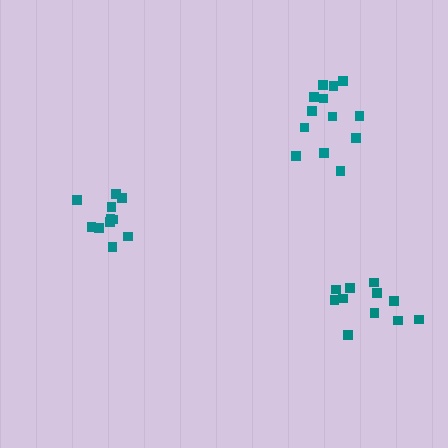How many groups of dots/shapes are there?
There are 3 groups.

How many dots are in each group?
Group 1: 11 dots, Group 2: 11 dots, Group 3: 13 dots (35 total).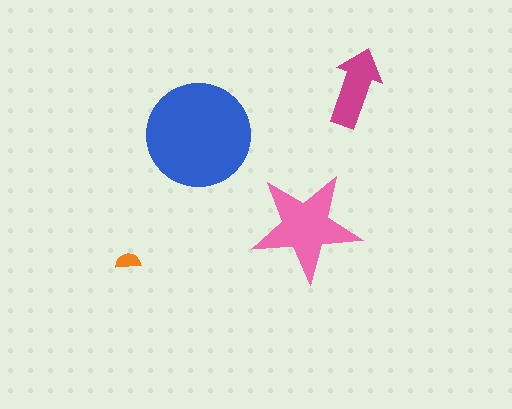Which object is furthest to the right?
The magenta arrow is rightmost.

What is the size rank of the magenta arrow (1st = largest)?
3rd.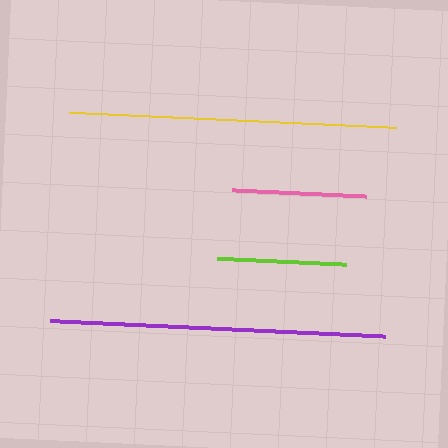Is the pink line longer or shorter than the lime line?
The pink line is longer than the lime line.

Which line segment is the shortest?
The lime line is the shortest at approximately 128 pixels.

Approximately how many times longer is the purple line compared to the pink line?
The purple line is approximately 2.5 times the length of the pink line.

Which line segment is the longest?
The purple line is the longest at approximately 335 pixels.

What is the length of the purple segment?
The purple segment is approximately 335 pixels long.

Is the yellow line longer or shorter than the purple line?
The purple line is longer than the yellow line.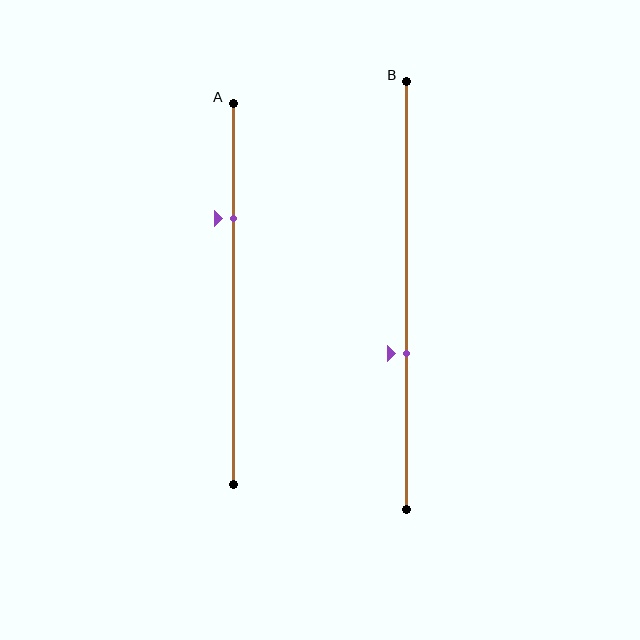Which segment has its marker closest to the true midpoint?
Segment B has its marker closest to the true midpoint.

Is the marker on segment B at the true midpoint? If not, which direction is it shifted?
No, the marker on segment B is shifted downward by about 14% of the segment length.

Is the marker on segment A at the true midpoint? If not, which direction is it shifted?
No, the marker on segment A is shifted upward by about 20% of the segment length.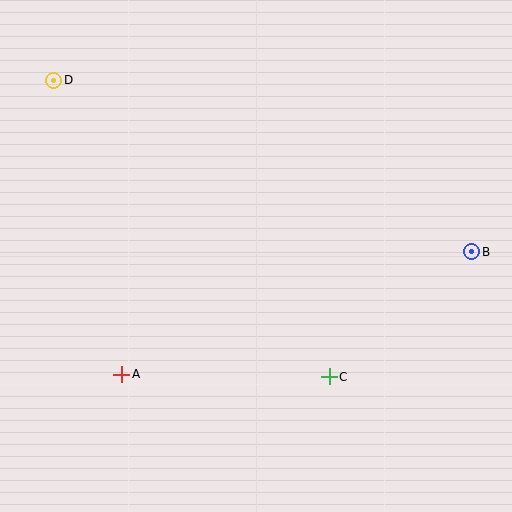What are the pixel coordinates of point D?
Point D is at (54, 80).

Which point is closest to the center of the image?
Point C at (329, 377) is closest to the center.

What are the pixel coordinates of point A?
Point A is at (122, 374).